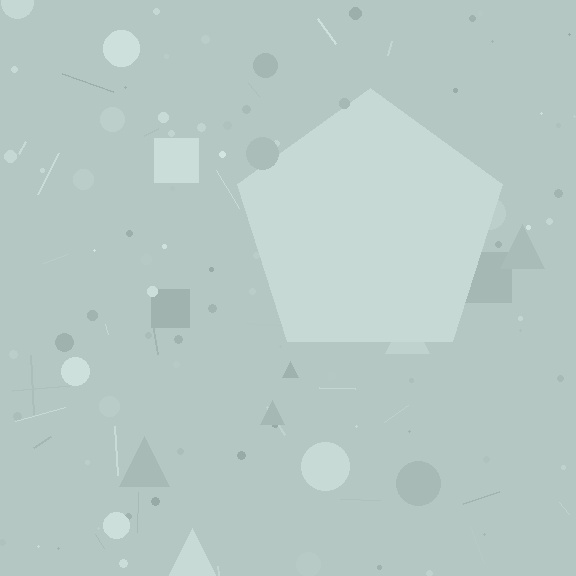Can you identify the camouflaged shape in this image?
The camouflaged shape is a pentagon.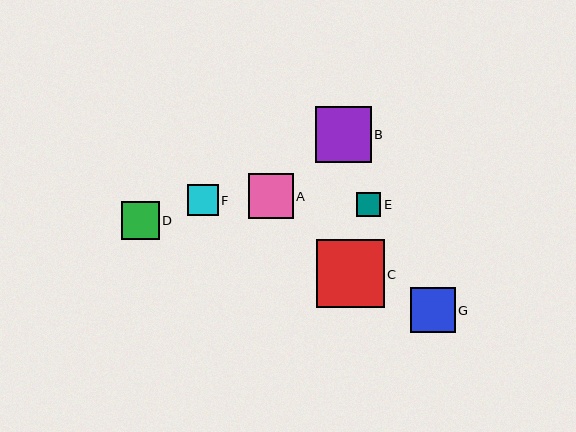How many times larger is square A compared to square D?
Square A is approximately 1.2 times the size of square D.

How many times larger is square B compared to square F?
Square B is approximately 1.8 times the size of square F.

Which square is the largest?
Square C is the largest with a size of approximately 68 pixels.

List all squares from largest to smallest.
From largest to smallest: C, B, G, A, D, F, E.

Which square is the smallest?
Square E is the smallest with a size of approximately 24 pixels.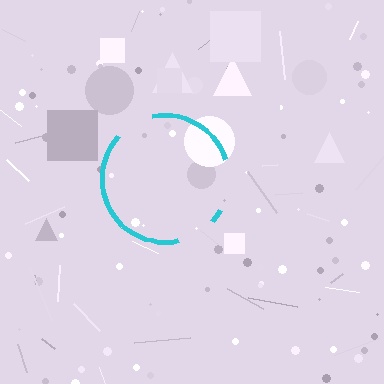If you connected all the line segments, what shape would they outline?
They would outline a circle.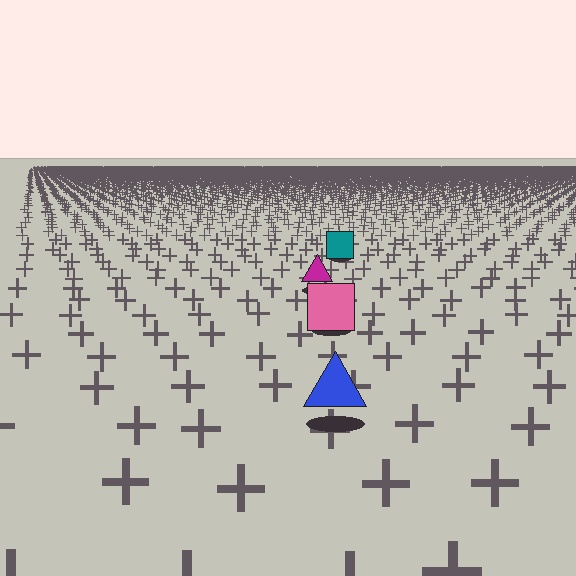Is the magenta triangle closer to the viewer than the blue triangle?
No. The blue triangle is closer — you can tell from the texture gradient: the ground texture is coarser near it.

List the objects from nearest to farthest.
From nearest to farthest: the blue triangle, the pink square, the magenta triangle, the teal square.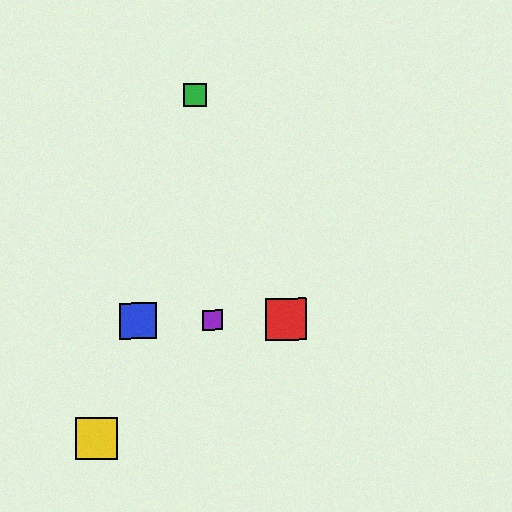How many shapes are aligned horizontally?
3 shapes (the red square, the blue square, the purple square) are aligned horizontally.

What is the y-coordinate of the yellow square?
The yellow square is at y≈438.